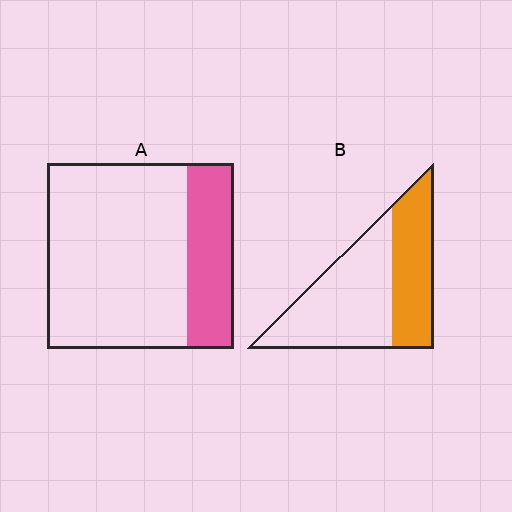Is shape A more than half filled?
No.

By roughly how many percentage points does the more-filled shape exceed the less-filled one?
By roughly 15 percentage points (B over A).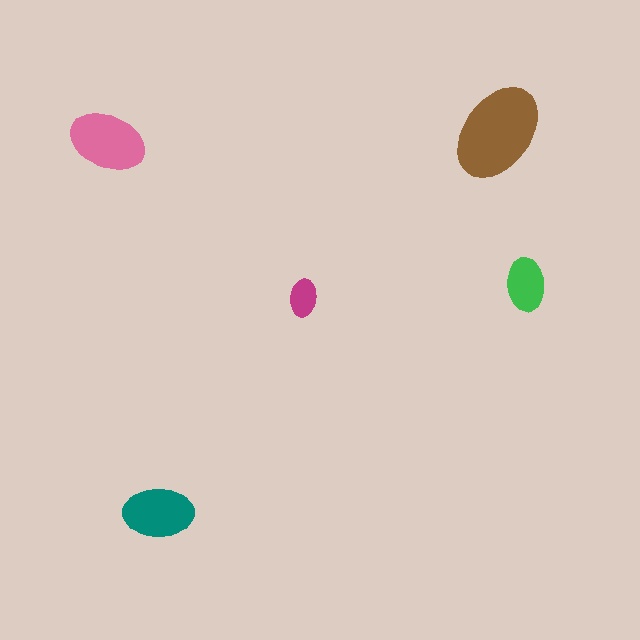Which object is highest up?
The brown ellipse is topmost.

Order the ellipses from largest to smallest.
the brown one, the pink one, the teal one, the green one, the magenta one.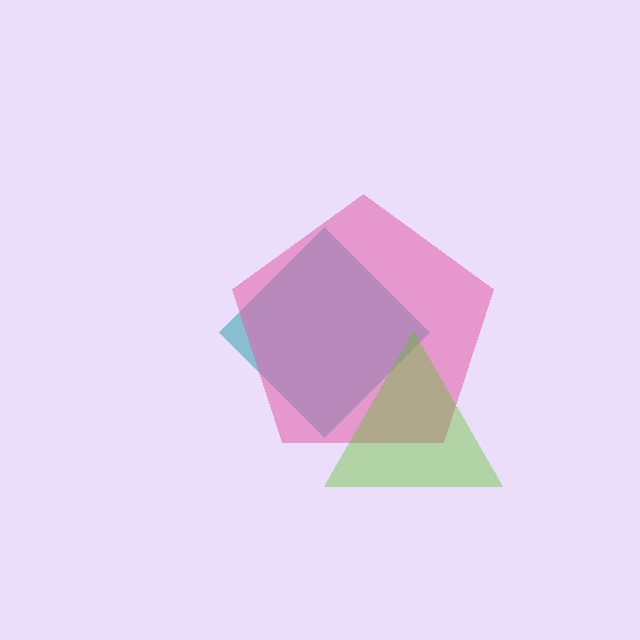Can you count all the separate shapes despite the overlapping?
Yes, there are 3 separate shapes.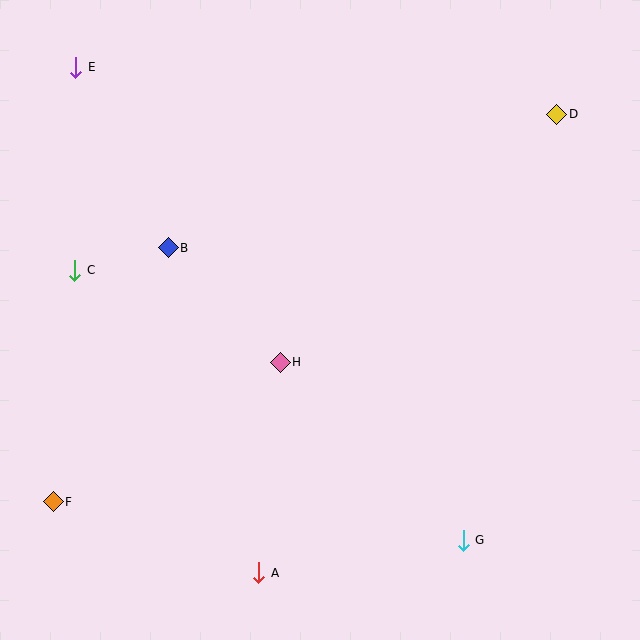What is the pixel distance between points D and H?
The distance between D and H is 371 pixels.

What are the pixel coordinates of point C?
Point C is at (75, 270).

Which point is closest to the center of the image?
Point H at (280, 362) is closest to the center.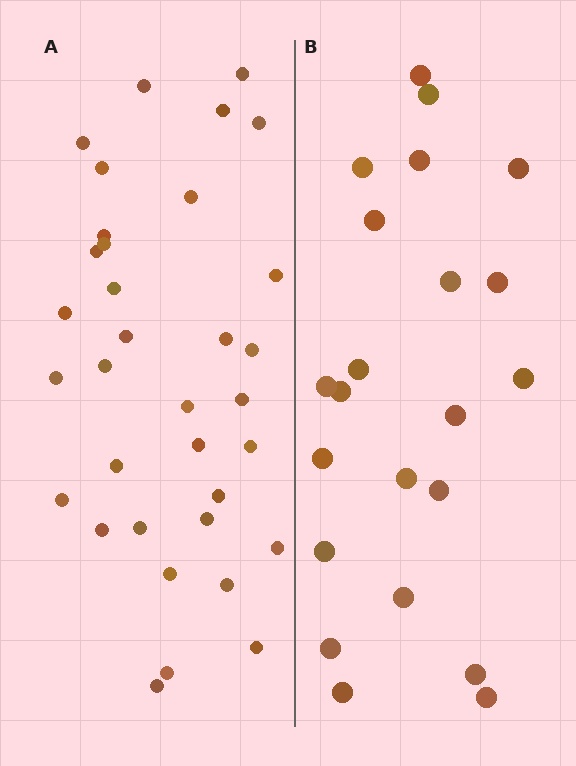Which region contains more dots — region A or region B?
Region A (the left region) has more dots.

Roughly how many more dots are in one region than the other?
Region A has roughly 12 or so more dots than region B.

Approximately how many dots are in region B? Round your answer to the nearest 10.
About 20 dots. (The exact count is 22, which rounds to 20.)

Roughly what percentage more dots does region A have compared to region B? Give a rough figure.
About 55% more.